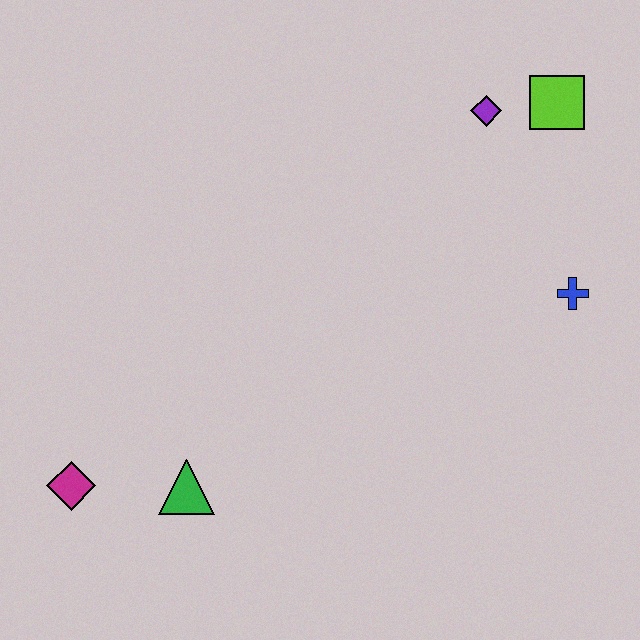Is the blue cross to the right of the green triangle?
Yes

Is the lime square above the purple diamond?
Yes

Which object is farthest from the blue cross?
The magenta diamond is farthest from the blue cross.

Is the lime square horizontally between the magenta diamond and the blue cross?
Yes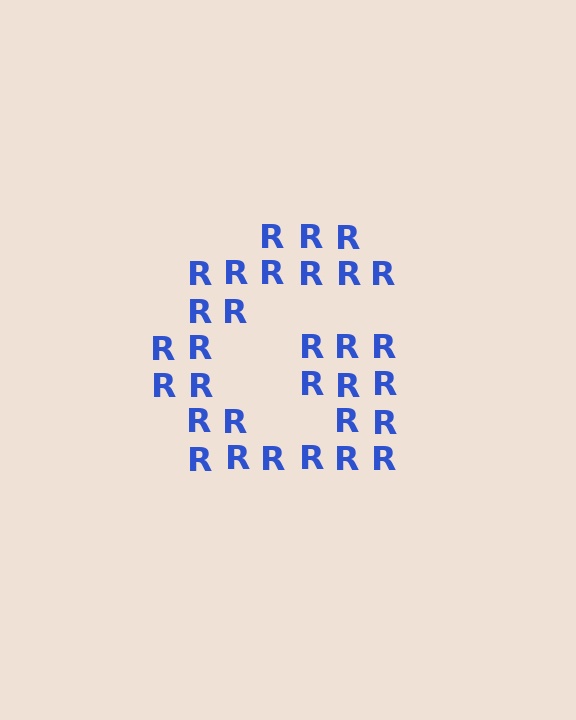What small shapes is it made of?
It is made of small letter R's.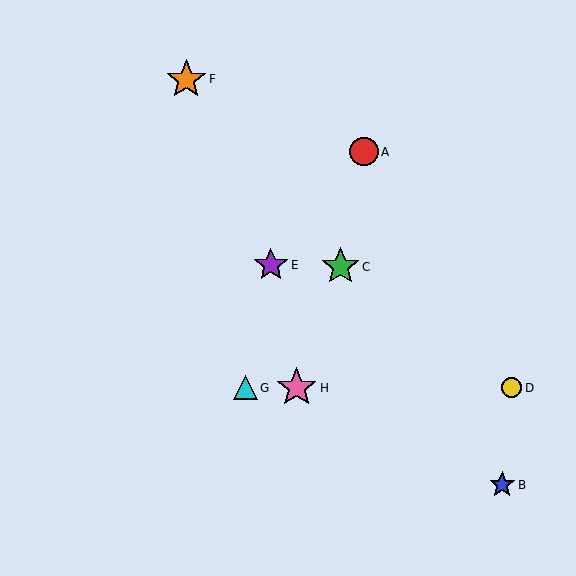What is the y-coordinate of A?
Object A is at y≈152.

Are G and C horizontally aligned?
No, G is at y≈388 and C is at y≈267.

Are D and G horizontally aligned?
Yes, both are at y≈388.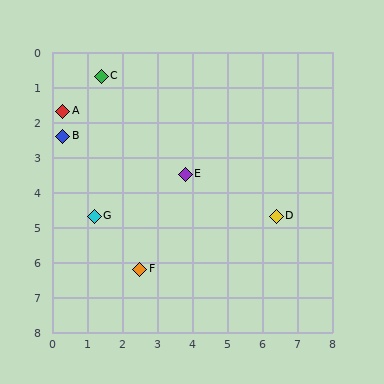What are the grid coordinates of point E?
Point E is at approximately (3.8, 3.5).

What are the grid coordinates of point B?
Point B is at approximately (0.3, 2.4).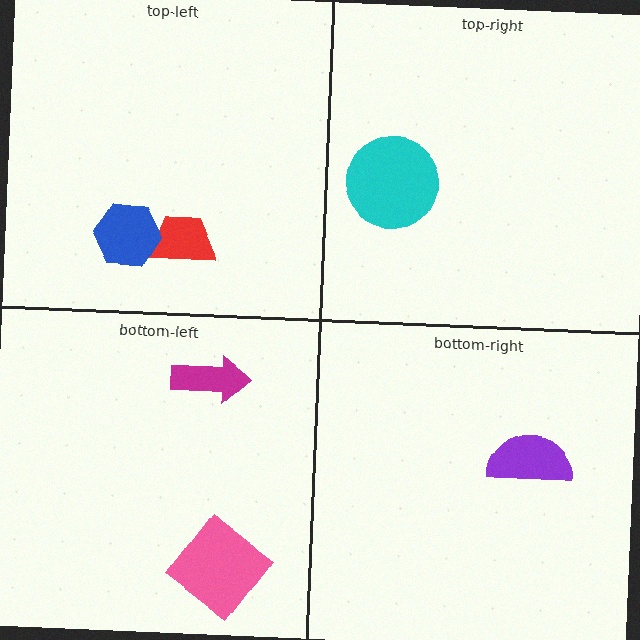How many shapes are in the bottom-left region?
2.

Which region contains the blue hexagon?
The top-left region.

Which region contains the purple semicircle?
The bottom-right region.